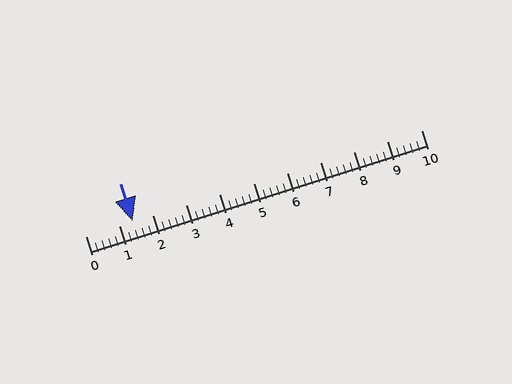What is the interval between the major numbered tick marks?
The major tick marks are spaced 1 units apart.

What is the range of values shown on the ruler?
The ruler shows values from 0 to 10.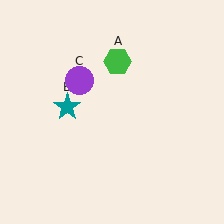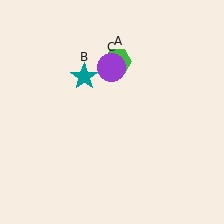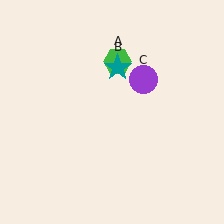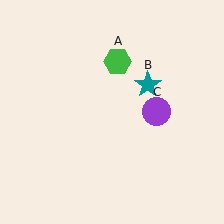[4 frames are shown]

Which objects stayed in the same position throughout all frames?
Green hexagon (object A) remained stationary.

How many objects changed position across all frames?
2 objects changed position: teal star (object B), purple circle (object C).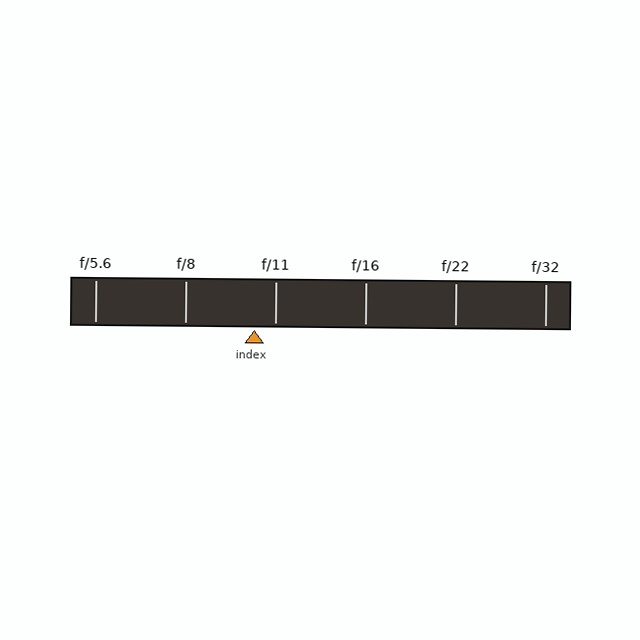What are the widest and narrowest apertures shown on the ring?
The widest aperture shown is f/5.6 and the narrowest is f/32.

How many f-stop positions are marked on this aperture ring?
There are 6 f-stop positions marked.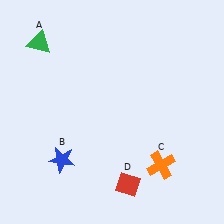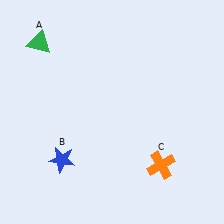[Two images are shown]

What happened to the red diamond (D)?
The red diamond (D) was removed in Image 2. It was in the bottom-right area of Image 1.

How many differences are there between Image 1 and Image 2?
There is 1 difference between the two images.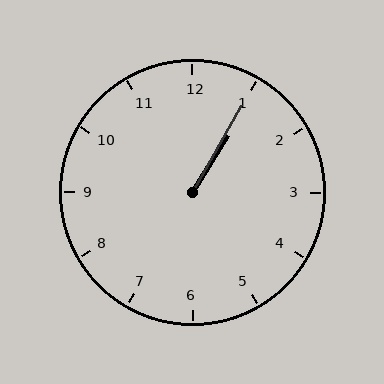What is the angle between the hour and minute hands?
Approximately 2 degrees.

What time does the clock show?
1:05.